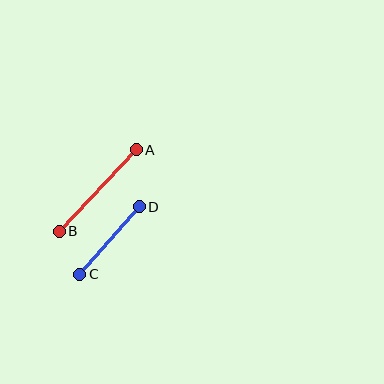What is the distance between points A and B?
The distance is approximately 112 pixels.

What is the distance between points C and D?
The distance is approximately 90 pixels.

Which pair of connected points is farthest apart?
Points A and B are farthest apart.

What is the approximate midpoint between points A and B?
The midpoint is at approximately (98, 190) pixels.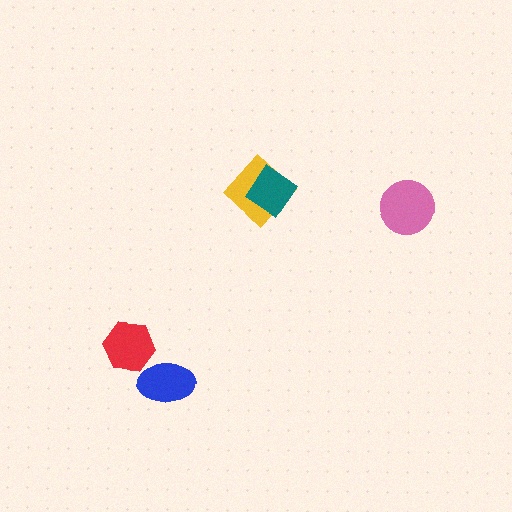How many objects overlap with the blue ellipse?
0 objects overlap with the blue ellipse.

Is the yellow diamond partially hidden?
Yes, it is partially covered by another shape.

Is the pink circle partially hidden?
No, no other shape covers it.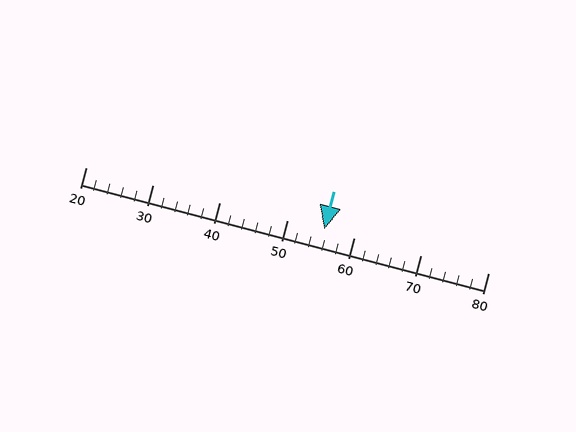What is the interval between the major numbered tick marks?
The major tick marks are spaced 10 units apart.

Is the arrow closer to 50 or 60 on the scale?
The arrow is closer to 60.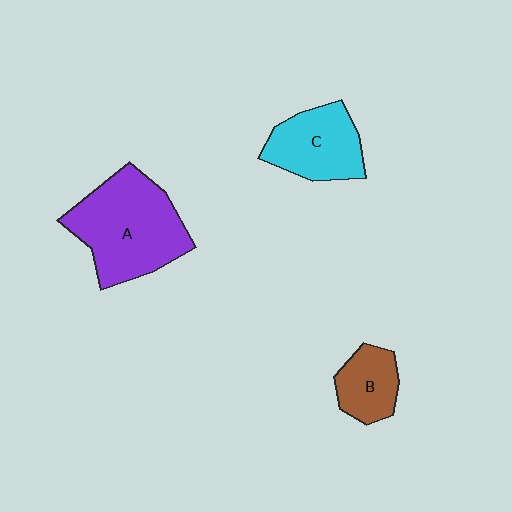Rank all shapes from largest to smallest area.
From largest to smallest: A (purple), C (cyan), B (brown).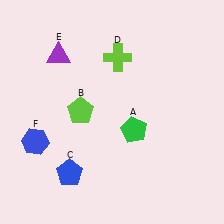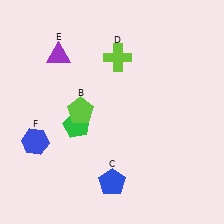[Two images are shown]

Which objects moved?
The objects that moved are: the green pentagon (A), the blue pentagon (C).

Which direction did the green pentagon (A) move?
The green pentagon (A) moved left.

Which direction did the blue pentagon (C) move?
The blue pentagon (C) moved right.